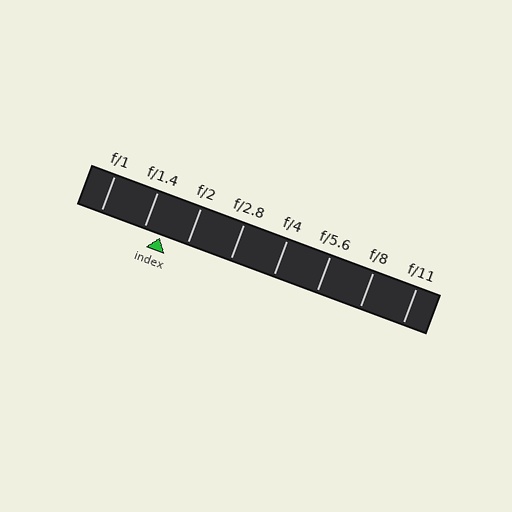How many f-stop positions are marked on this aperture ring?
There are 8 f-stop positions marked.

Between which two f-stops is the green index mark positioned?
The index mark is between f/1.4 and f/2.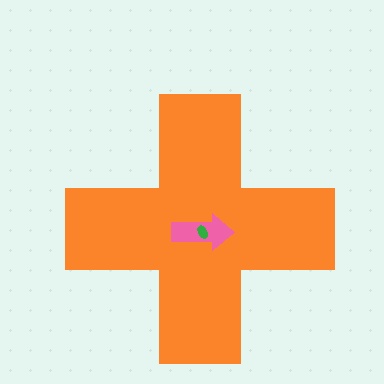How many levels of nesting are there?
3.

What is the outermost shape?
The orange cross.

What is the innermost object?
The green ellipse.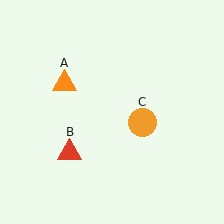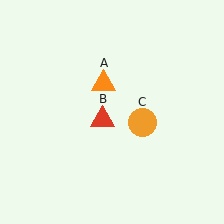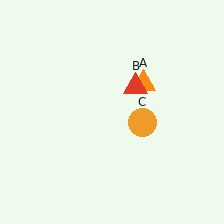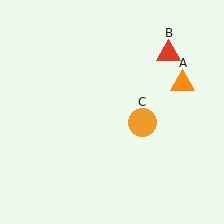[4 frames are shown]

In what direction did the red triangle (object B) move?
The red triangle (object B) moved up and to the right.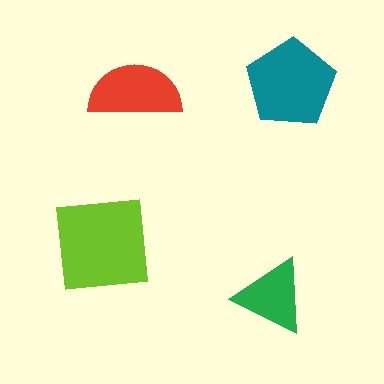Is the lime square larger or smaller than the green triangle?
Larger.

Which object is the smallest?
The green triangle.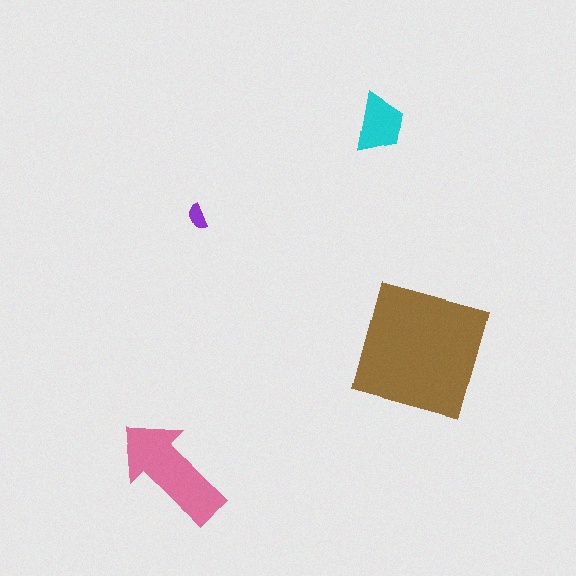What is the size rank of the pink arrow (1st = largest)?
2nd.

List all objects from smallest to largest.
The purple semicircle, the cyan trapezoid, the pink arrow, the brown square.